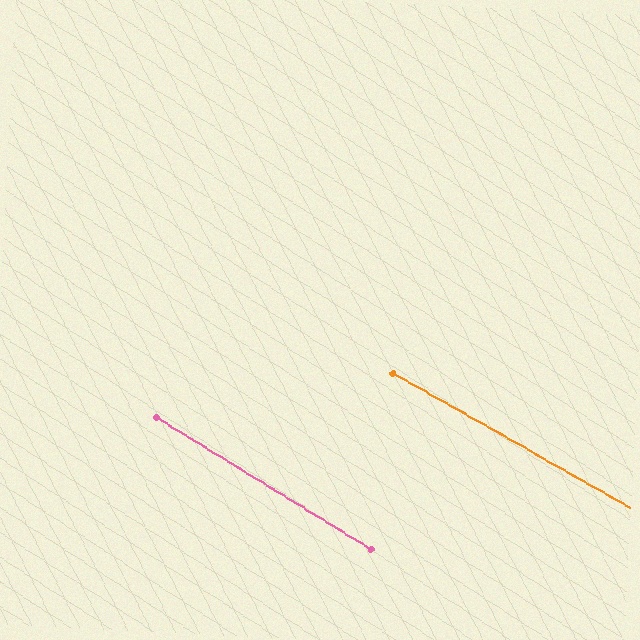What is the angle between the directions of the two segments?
Approximately 2 degrees.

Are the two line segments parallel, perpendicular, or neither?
Parallel — their directions differ by only 2.0°.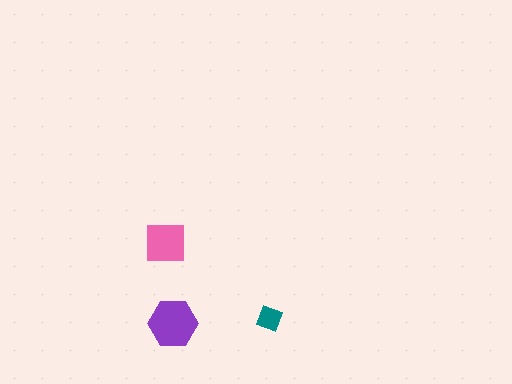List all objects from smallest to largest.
The teal diamond, the pink square, the purple hexagon.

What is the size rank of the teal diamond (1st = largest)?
3rd.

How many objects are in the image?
There are 3 objects in the image.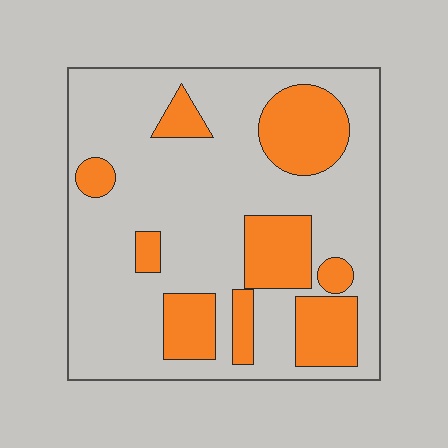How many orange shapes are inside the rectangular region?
9.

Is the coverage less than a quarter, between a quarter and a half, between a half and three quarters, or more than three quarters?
Between a quarter and a half.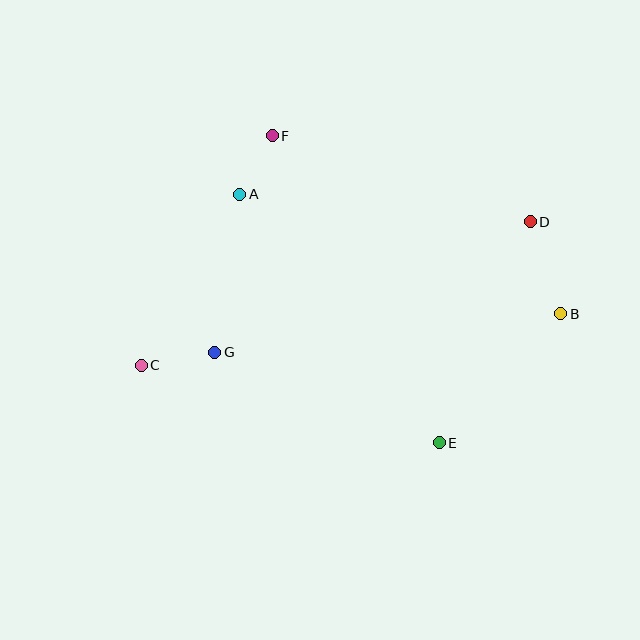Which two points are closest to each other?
Points A and F are closest to each other.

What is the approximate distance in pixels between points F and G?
The distance between F and G is approximately 224 pixels.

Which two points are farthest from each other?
Points B and C are farthest from each other.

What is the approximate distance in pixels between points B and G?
The distance between B and G is approximately 348 pixels.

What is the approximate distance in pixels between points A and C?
The distance between A and C is approximately 197 pixels.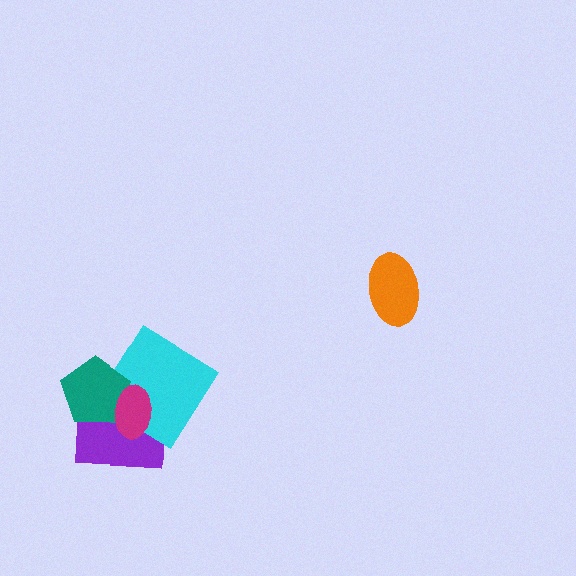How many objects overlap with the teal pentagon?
3 objects overlap with the teal pentagon.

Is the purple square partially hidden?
Yes, it is partially covered by another shape.